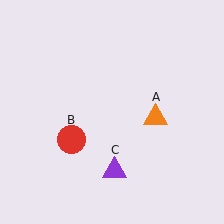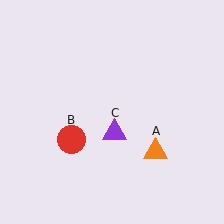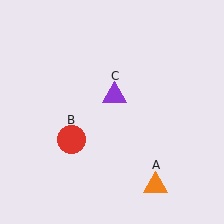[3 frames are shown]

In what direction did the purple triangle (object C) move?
The purple triangle (object C) moved up.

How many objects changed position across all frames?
2 objects changed position: orange triangle (object A), purple triangle (object C).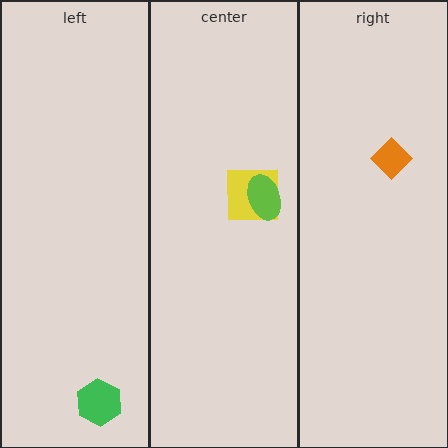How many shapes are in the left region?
1.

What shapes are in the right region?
The orange diamond.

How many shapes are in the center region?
2.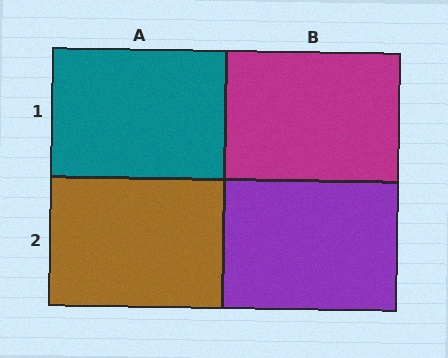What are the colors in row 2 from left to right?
Brown, purple.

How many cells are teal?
1 cell is teal.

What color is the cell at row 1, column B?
Magenta.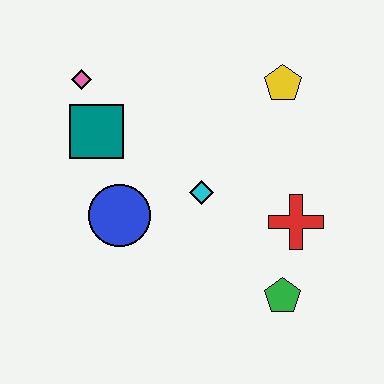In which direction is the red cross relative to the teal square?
The red cross is to the right of the teal square.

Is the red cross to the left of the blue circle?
No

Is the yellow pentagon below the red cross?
No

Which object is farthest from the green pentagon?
The pink diamond is farthest from the green pentagon.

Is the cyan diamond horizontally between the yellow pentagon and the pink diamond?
Yes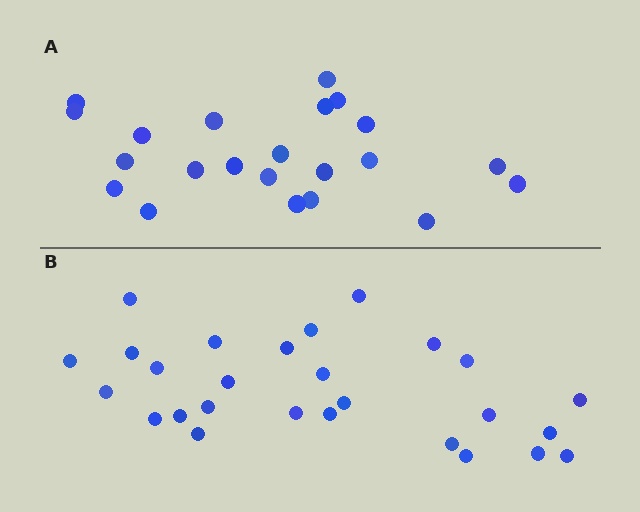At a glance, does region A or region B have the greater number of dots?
Region B (the bottom region) has more dots.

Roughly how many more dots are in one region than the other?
Region B has about 5 more dots than region A.